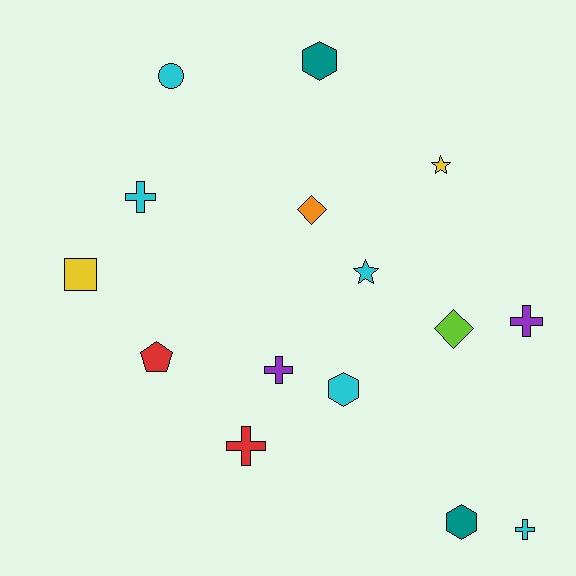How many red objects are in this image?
There are 2 red objects.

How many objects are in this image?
There are 15 objects.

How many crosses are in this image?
There are 5 crosses.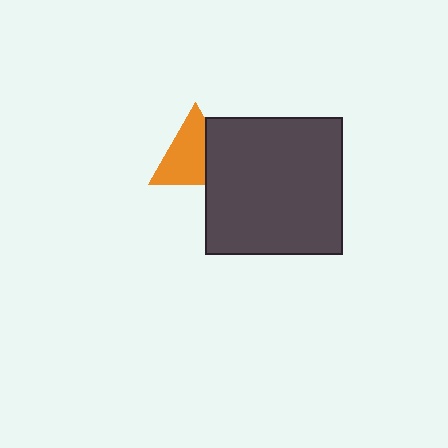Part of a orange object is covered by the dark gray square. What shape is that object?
It is a triangle.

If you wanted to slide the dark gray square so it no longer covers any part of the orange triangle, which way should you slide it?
Slide it right — that is the most direct way to separate the two shapes.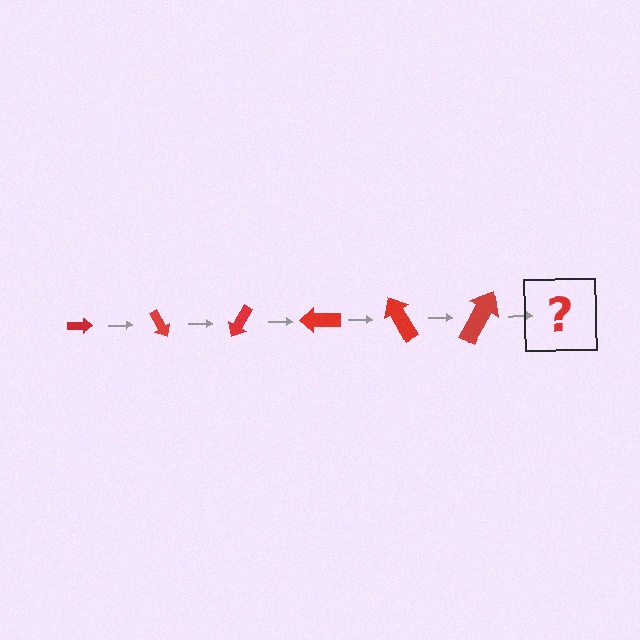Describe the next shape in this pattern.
It should be an arrow, larger than the previous one and rotated 360 degrees from the start.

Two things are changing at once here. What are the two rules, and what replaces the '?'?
The two rules are that the arrow grows larger each step and it rotates 60 degrees each step. The '?' should be an arrow, larger than the previous one and rotated 360 degrees from the start.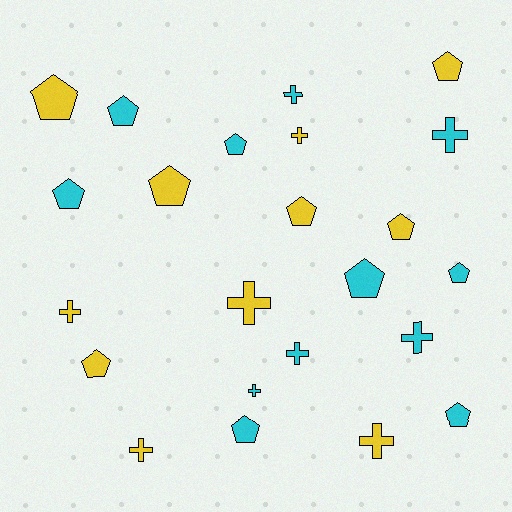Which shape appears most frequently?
Pentagon, with 13 objects.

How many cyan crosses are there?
There are 5 cyan crosses.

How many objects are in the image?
There are 23 objects.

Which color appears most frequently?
Cyan, with 12 objects.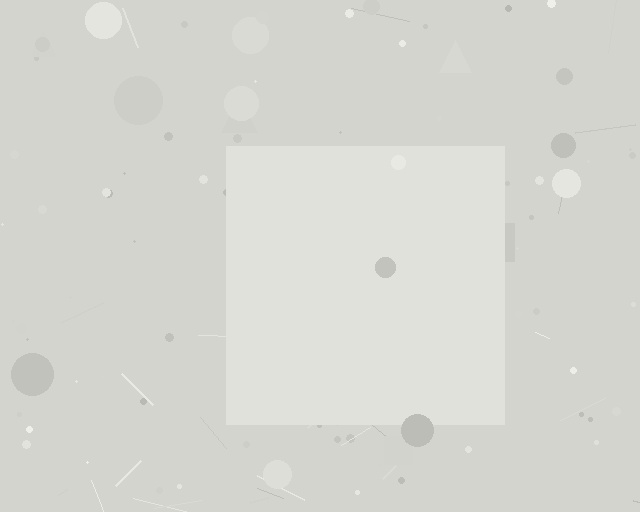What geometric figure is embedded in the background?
A square is embedded in the background.